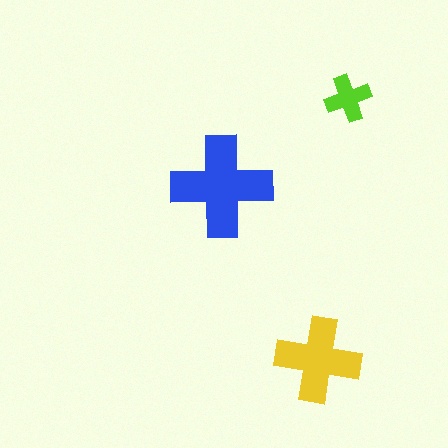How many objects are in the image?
There are 3 objects in the image.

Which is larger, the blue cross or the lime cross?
The blue one.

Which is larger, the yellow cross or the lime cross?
The yellow one.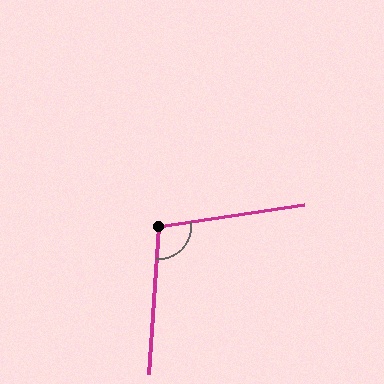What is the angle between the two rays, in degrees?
Approximately 102 degrees.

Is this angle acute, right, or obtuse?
It is obtuse.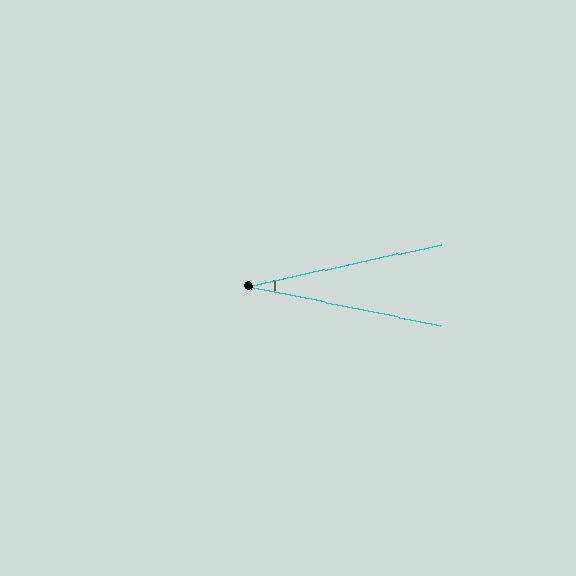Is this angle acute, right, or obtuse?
It is acute.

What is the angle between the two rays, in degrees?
Approximately 24 degrees.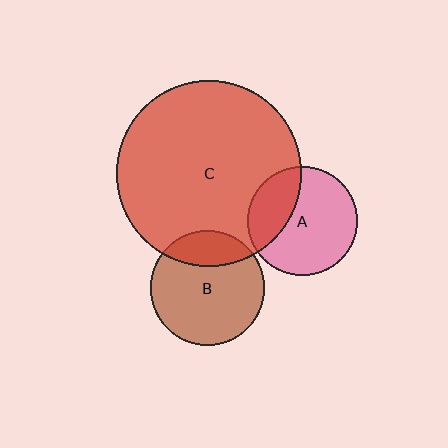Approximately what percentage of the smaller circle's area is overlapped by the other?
Approximately 30%.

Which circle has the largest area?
Circle C (red).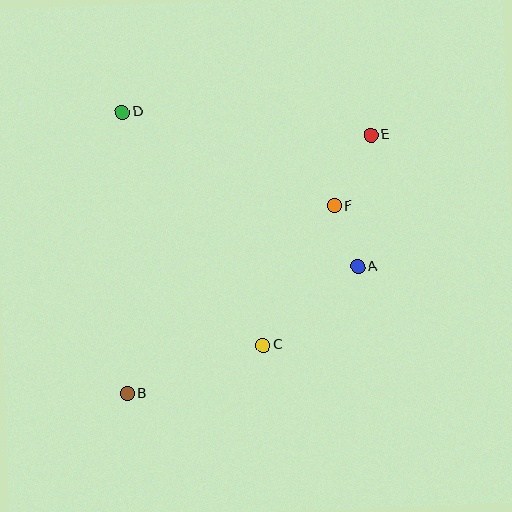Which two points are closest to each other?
Points A and F are closest to each other.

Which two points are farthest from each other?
Points B and E are farthest from each other.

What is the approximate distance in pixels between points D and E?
The distance between D and E is approximately 250 pixels.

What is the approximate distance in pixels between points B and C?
The distance between B and C is approximately 144 pixels.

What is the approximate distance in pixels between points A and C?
The distance between A and C is approximately 123 pixels.